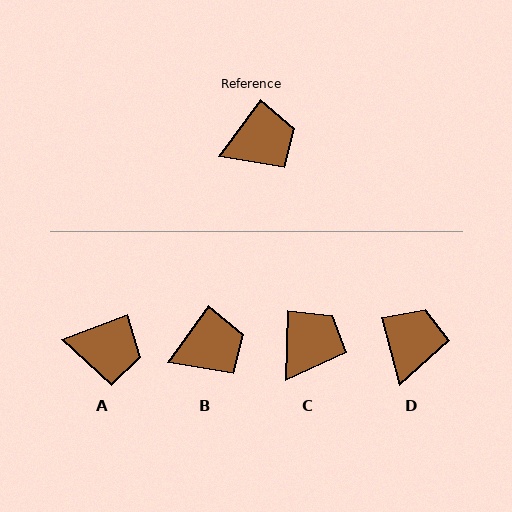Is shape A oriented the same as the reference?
No, it is off by about 33 degrees.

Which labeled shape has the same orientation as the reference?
B.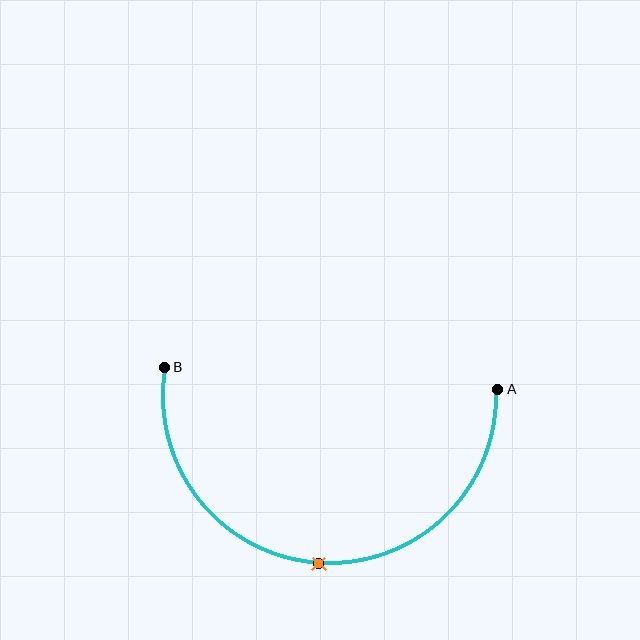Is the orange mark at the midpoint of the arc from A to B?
Yes. The orange mark lies on the arc at equal arc-length from both A and B — it is the arc midpoint.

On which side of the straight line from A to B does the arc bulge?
The arc bulges below the straight line connecting A and B.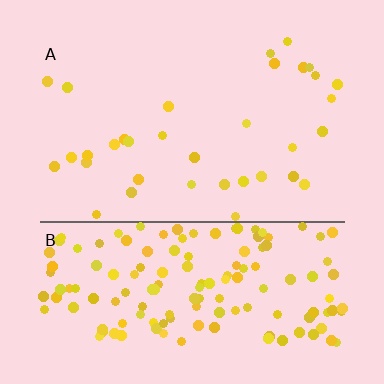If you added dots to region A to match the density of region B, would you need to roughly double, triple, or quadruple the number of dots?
Approximately quadruple.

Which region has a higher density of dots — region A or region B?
B (the bottom).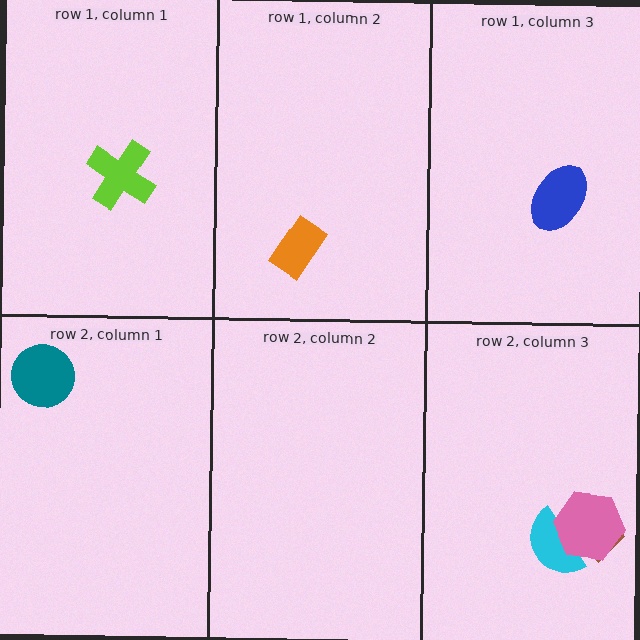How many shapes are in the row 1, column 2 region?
1.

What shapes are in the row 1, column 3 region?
The blue ellipse.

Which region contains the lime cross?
The row 1, column 1 region.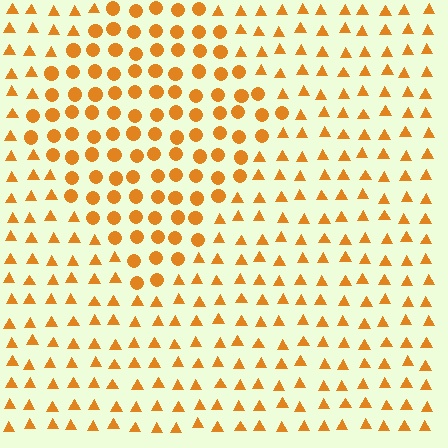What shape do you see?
I see a diamond.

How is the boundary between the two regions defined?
The boundary is defined by a change in element shape: circles inside vs. triangles outside. All elements share the same color and spacing.